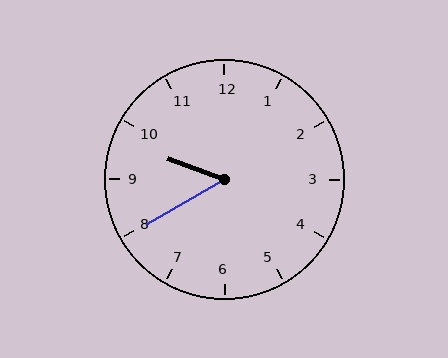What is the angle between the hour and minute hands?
Approximately 50 degrees.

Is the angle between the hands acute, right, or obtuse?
It is acute.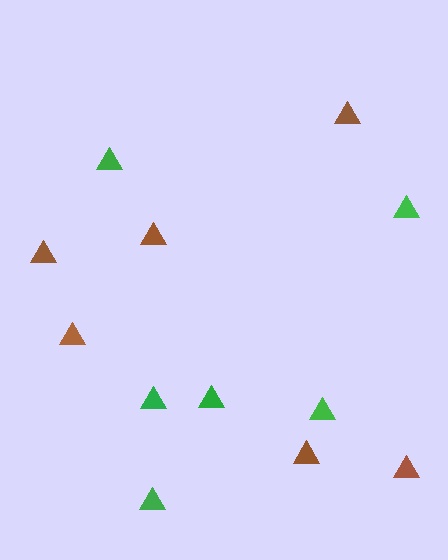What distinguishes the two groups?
There are 2 groups: one group of green triangles (6) and one group of brown triangles (6).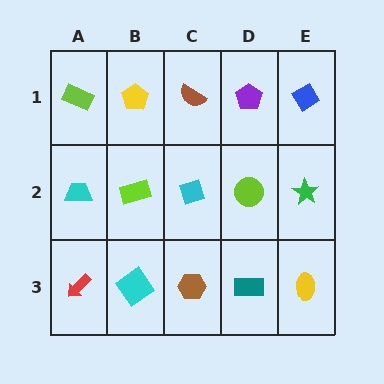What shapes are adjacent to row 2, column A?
A lime rectangle (row 1, column A), a red arrow (row 3, column A), a lime rectangle (row 2, column B).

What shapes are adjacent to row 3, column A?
A cyan trapezoid (row 2, column A), a cyan diamond (row 3, column B).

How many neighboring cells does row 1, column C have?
3.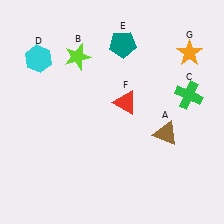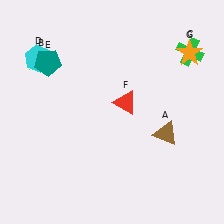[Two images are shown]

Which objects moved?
The objects that moved are: the lime star (B), the green cross (C), the teal pentagon (E).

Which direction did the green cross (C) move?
The green cross (C) moved up.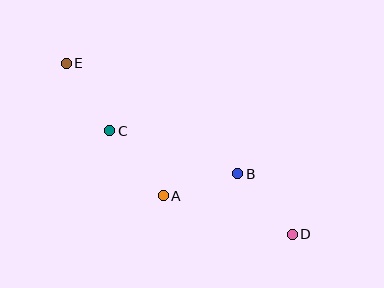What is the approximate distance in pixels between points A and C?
The distance between A and C is approximately 84 pixels.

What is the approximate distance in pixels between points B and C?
The distance between B and C is approximately 135 pixels.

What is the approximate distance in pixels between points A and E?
The distance between A and E is approximately 164 pixels.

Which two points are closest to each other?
Points A and B are closest to each other.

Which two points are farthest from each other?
Points D and E are farthest from each other.